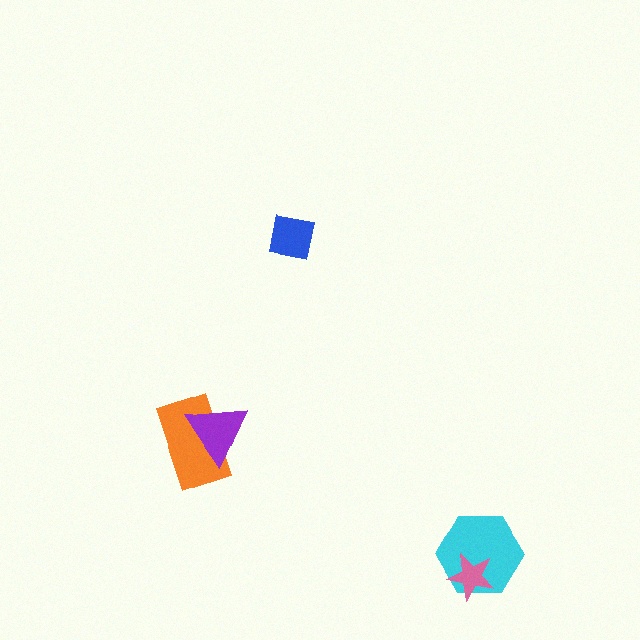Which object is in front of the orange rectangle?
The purple triangle is in front of the orange rectangle.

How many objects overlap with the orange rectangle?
1 object overlaps with the orange rectangle.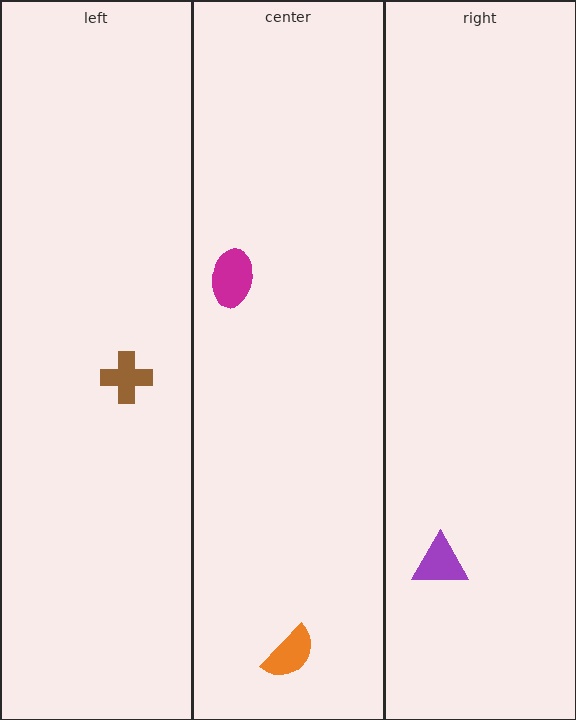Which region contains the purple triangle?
The right region.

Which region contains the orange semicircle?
The center region.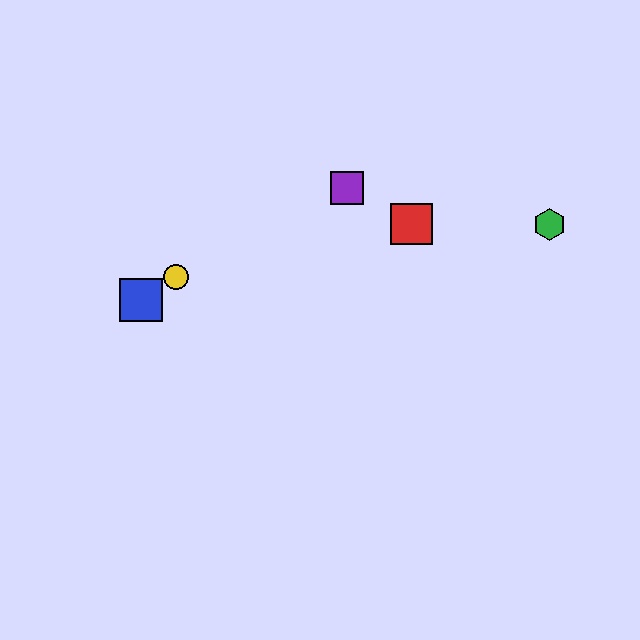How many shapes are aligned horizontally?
2 shapes (the red square, the green hexagon) are aligned horizontally.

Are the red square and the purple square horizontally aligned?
No, the red square is at y≈224 and the purple square is at y≈188.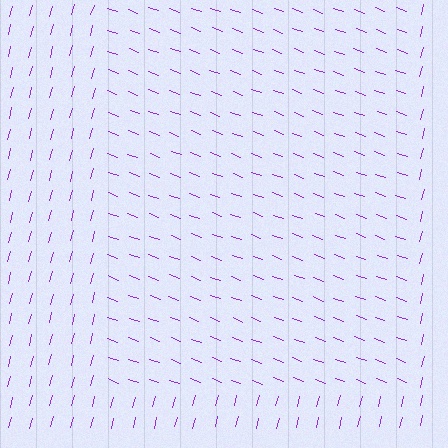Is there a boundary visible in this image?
Yes, there is a texture boundary formed by a change in line orientation.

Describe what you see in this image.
The image is filled with small purple line segments. A rectangle region in the image has lines oriented differently from the surrounding lines, creating a visible texture boundary.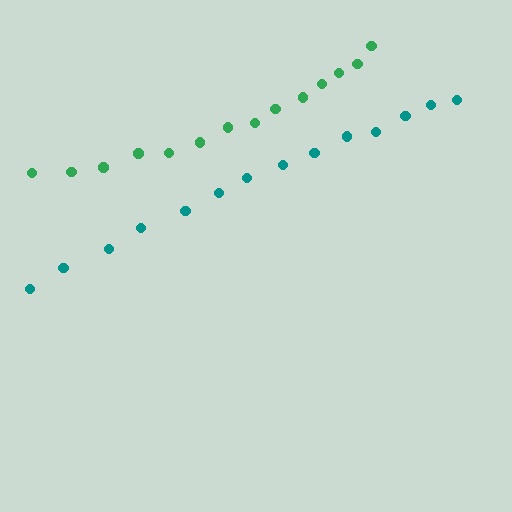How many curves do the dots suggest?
There are 2 distinct paths.